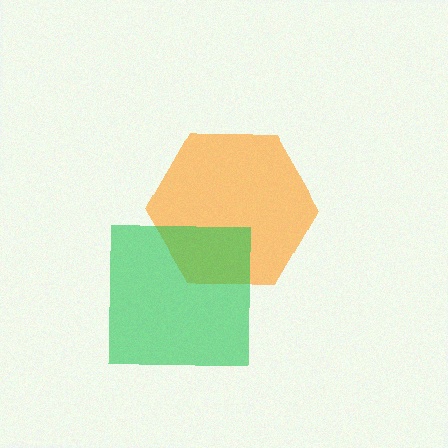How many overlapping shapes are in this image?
There are 2 overlapping shapes in the image.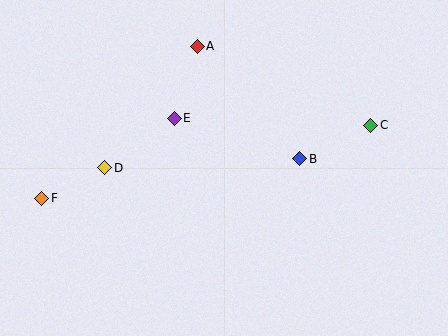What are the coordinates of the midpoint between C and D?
The midpoint between C and D is at (238, 146).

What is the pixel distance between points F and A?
The distance between F and A is 217 pixels.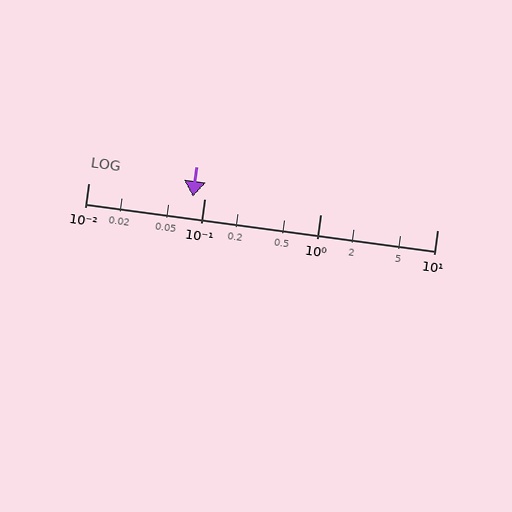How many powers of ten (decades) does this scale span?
The scale spans 3 decades, from 0.01 to 10.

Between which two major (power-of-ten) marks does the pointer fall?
The pointer is between 0.01 and 0.1.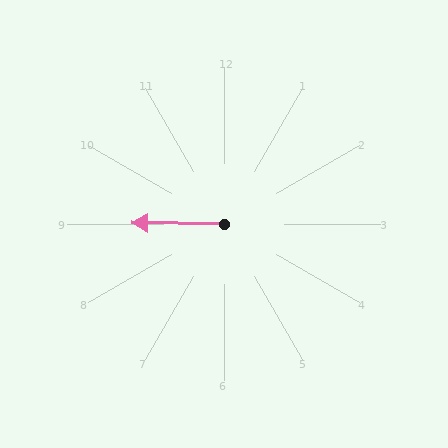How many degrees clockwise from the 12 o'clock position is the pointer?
Approximately 271 degrees.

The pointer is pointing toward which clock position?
Roughly 9 o'clock.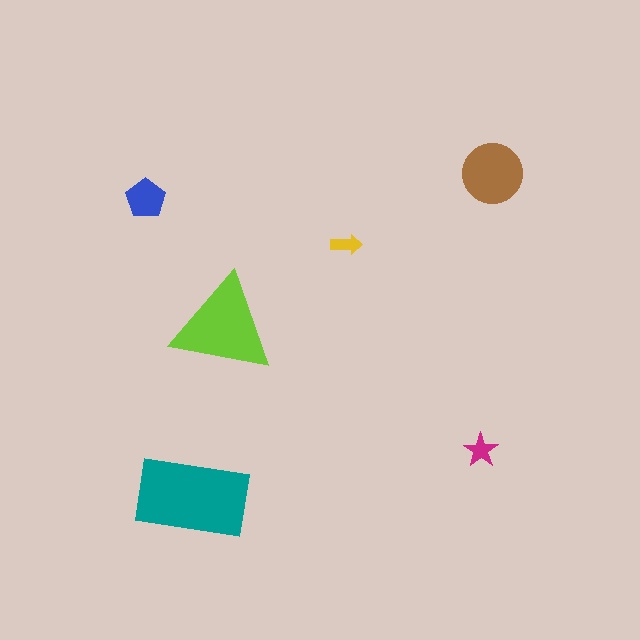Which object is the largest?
The teal rectangle.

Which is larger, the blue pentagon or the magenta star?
The blue pentagon.